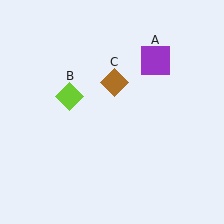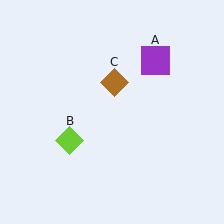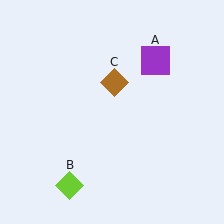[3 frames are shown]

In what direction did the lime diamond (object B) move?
The lime diamond (object B) moved down.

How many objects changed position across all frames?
1 object changed position: lime diamond (object B).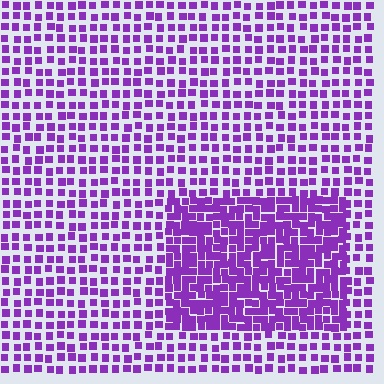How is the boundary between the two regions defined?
The boundary is defined by a change in element density (approximately 2.0x ratio). All elements are the same color, size, and shape.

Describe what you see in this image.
The image contains small purple elements arranged at two different densities. A rectangle-shaped region is visible where the elements are more densely packed than the surrounding area.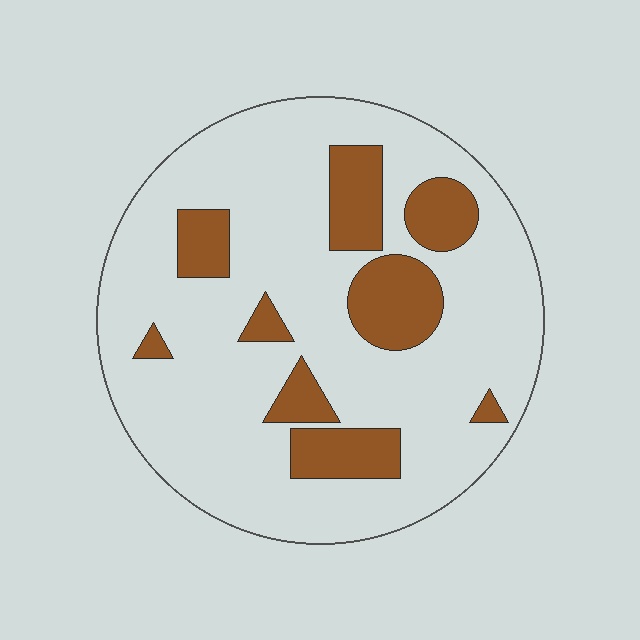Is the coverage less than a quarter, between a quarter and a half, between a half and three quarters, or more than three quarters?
Less than a quarter.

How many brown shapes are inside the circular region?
9.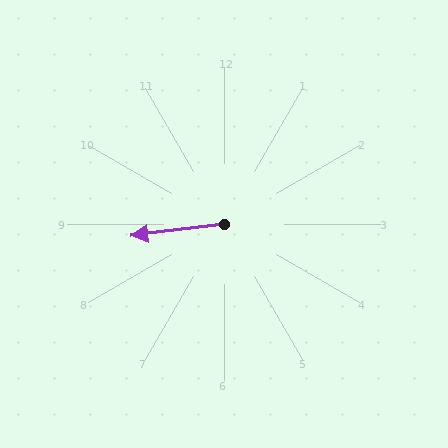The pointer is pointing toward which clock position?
Roughly 9 o'clock.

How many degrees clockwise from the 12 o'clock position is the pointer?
Approximately 263 degrees.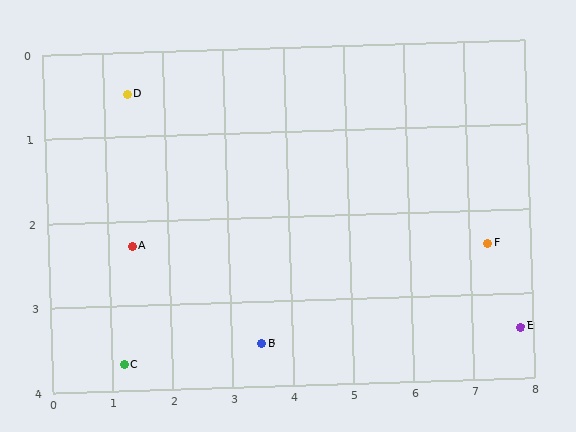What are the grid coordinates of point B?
Point B is at approximately (3.5, 3.5).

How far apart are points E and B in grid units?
Points E and B are about 4.3 grid units apart.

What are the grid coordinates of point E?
Point E is at approximately (7.8, 3.4).